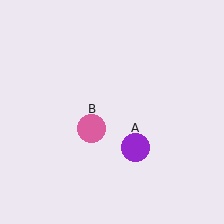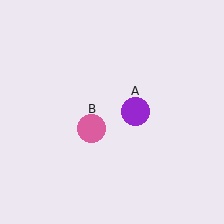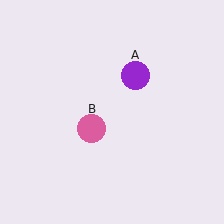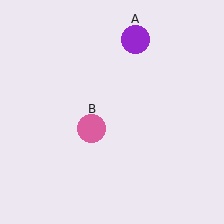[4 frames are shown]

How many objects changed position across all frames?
1 object changed position: purple circle (object A).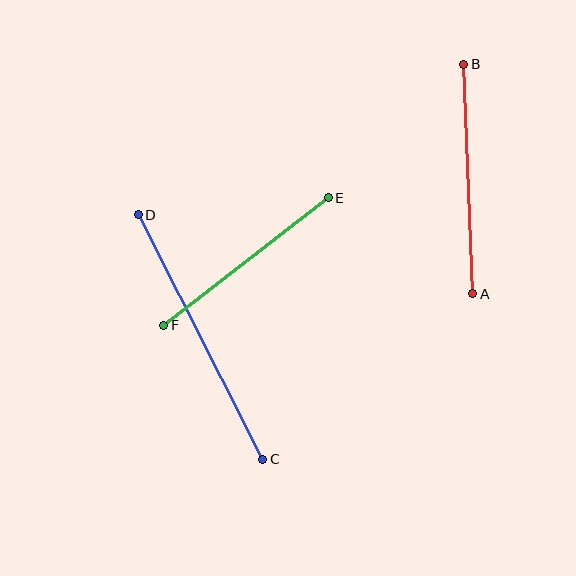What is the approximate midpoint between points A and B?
The midpoint is at approximately (468, 179) pixels.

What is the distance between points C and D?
The distance is approximately 274 pixels.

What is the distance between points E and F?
The distance is approximately 208 pixels.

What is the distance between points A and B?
The distance is approximately 230 pixels.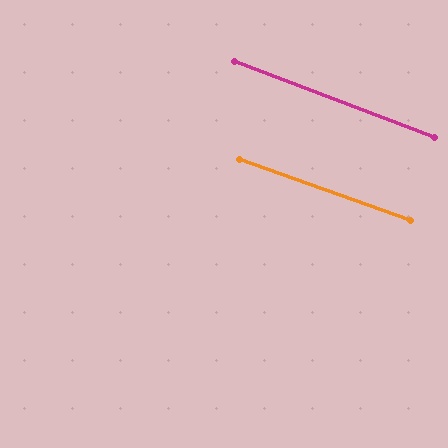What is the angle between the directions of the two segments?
Approximately 1 degree.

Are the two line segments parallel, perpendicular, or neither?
Parallel — their directions differ by only 1.2°.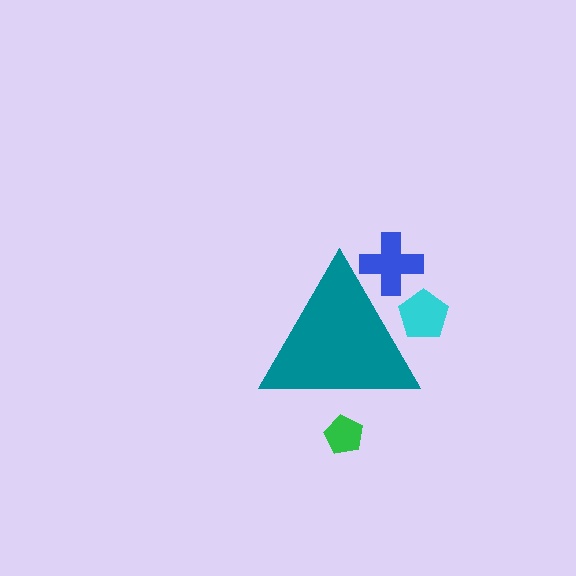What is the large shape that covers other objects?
A teal triangle.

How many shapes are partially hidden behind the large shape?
3 shapes are partially hidden.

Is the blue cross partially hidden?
Yes, the blue cross is partially hidden behind the teal triangle.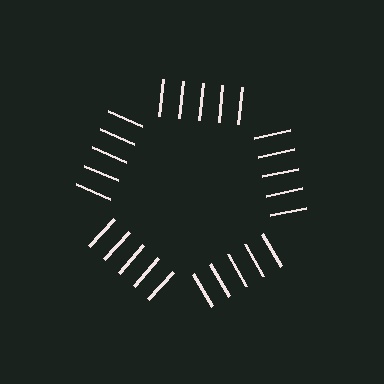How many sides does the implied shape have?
5 sides — the line-ends trace a pentagon.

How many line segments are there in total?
25 — 5 along each of the 5 edges.